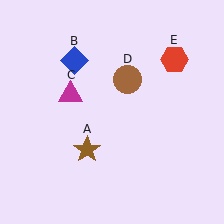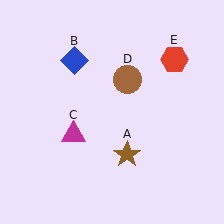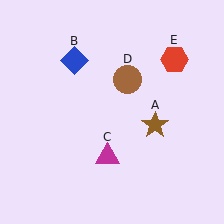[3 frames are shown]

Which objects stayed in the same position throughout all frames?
Blue diamond (object B) and brown circle (object D) and red hexagon (object E) remained stationary.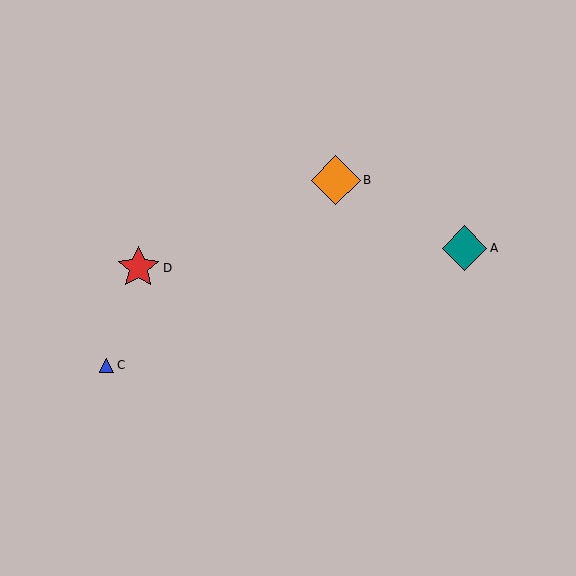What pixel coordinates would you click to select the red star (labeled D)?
Click at (138, 268) to select the red star D.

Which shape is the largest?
The orange diamond (labeled B) is the largest.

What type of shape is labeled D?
Shape D is a red star.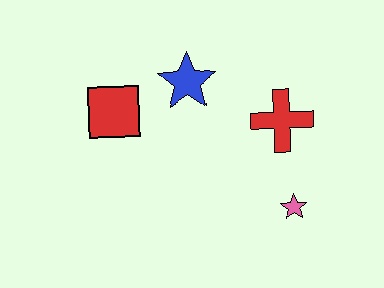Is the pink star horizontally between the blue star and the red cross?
No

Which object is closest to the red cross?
The pink star is closest to the red cross.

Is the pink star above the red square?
No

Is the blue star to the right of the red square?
Yes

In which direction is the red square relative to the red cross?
The red square is to the left of the red cross.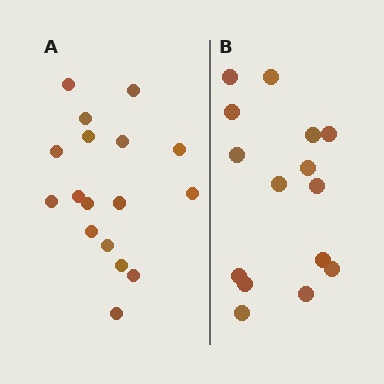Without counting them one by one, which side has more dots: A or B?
Region A (the left region) has more dots.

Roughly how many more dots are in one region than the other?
Region A has just a few more — roughly 2 or 3 more dots than region B.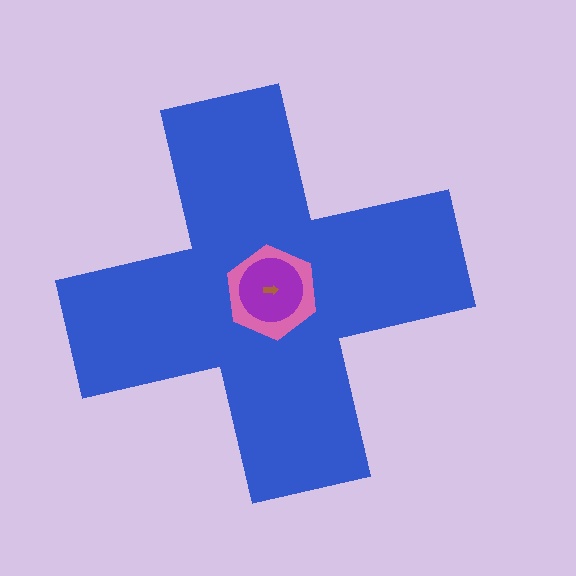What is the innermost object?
The brown arrow.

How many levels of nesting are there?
4.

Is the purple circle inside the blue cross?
Yes.